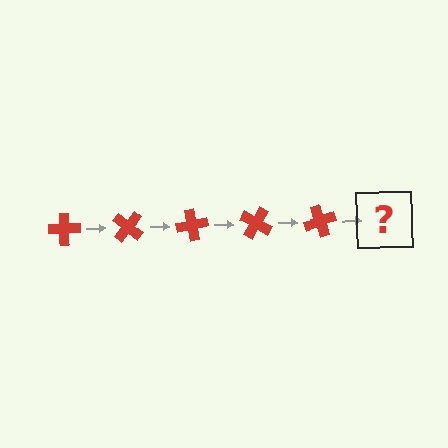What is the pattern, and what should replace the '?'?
The pattern is that the cross rotates 40 degrees each step. The '?' should be a red cross rotated 200 degrees.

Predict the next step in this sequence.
The next step is a red cross rotated 200 degrees.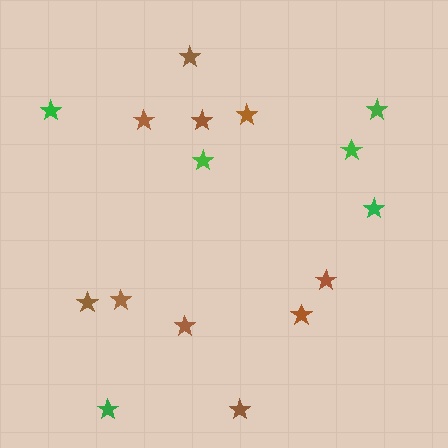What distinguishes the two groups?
There are 2 groups: one group of green stars (6) and one group of brown stars (10).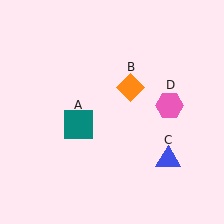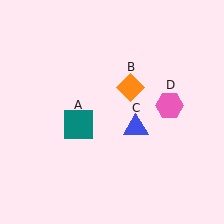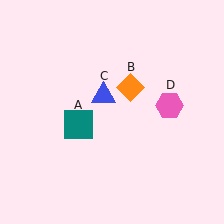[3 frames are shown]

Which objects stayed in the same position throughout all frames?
Teal square (object A) and orange diamond (object B) and pink hexagon (object D) remained stationary.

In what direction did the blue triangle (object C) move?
The blue triangle (object C) moved up and to the left.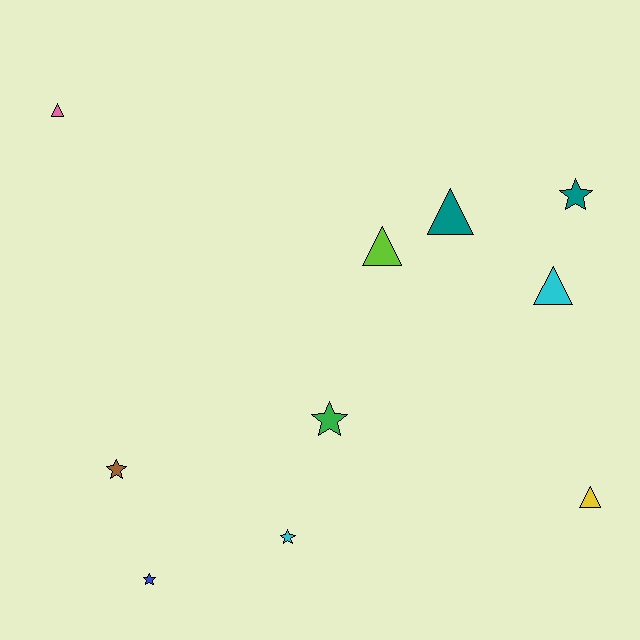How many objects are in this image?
There are 10 objects.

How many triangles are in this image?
There are 5 triangles.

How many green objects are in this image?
There is 1 green object.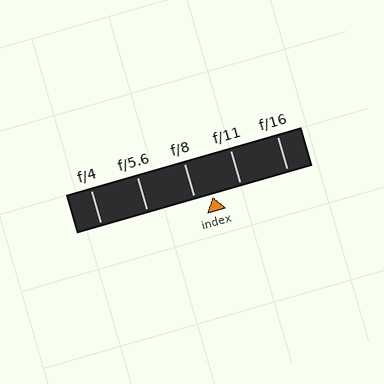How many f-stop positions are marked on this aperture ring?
There are 5 f-stop positions marked.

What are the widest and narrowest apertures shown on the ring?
The widest aperture shown is f/4 and the narrowest is f/16.